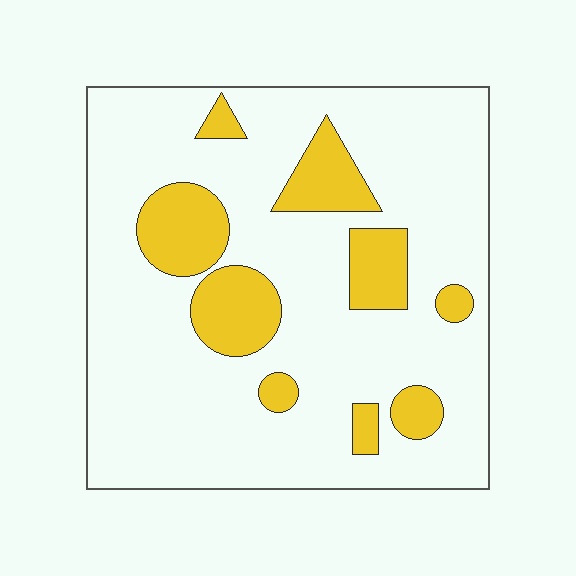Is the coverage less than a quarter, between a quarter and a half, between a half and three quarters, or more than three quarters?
Less than a quarter.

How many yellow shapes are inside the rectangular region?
9.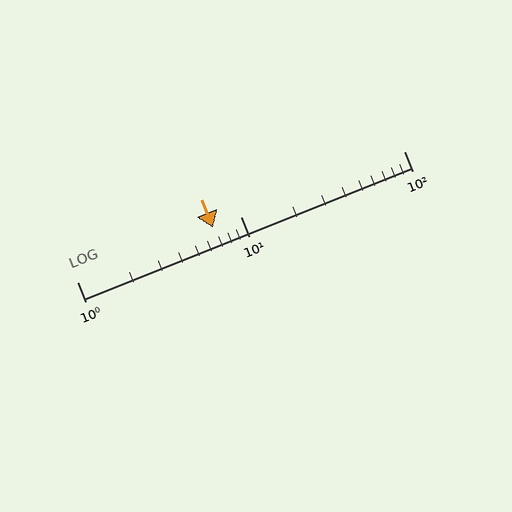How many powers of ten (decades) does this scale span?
The scale spans 2 decades, from 1 to 100.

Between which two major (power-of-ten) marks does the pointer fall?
The pointer is between 1 and 10.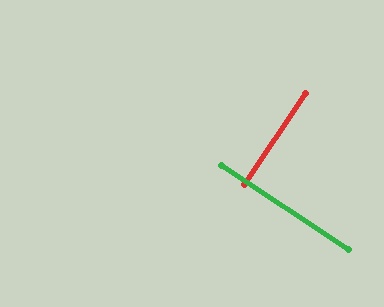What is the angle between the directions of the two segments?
Approximately 89 degrees.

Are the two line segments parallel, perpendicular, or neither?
Perpendicular — they meet at approximately 89°.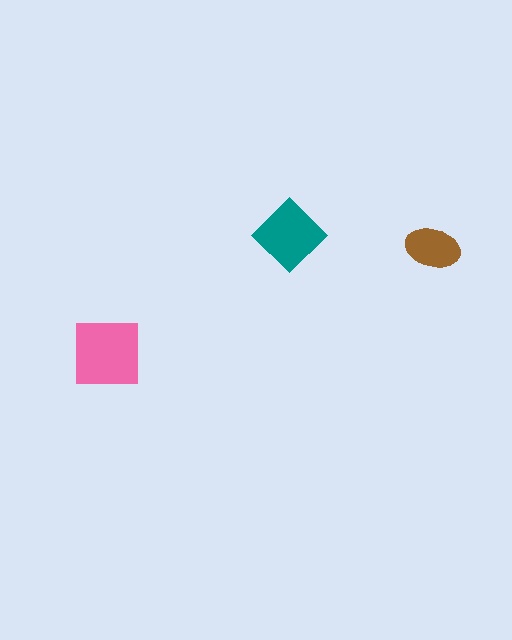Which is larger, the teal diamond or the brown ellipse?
The teal diamond.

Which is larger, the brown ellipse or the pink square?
The pink square.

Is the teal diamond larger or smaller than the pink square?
Smaller.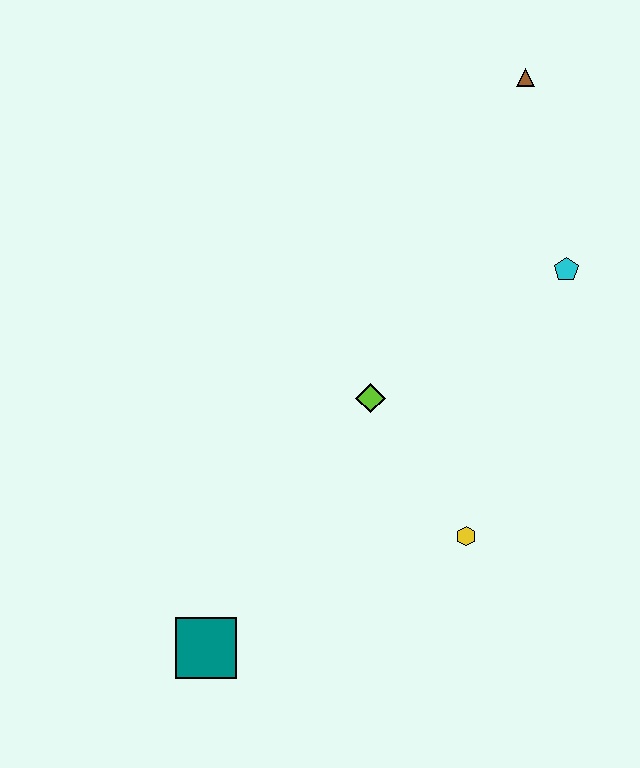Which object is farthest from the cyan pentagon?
The teal square is farthest from the cyan pentagon.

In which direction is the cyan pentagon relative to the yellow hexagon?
The cyan pentagon is above the yellow hexagon.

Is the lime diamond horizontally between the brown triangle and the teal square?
Yes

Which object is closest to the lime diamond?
The yellow hexagon is closest to the lime diamond.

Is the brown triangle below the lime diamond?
No